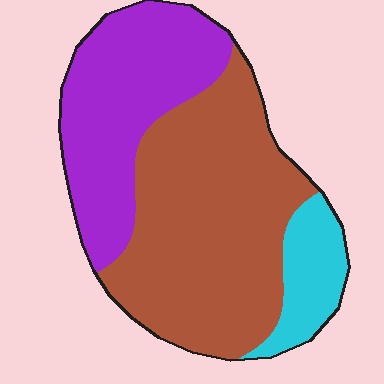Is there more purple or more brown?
Brown.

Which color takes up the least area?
Cyan, at roughly 10%.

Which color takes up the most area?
Brown, at roughly 55%.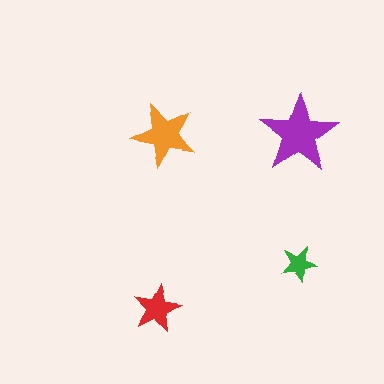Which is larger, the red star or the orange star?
The orange one.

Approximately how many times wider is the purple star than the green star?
About 2 times wider.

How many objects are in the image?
There are 4 objects in the image.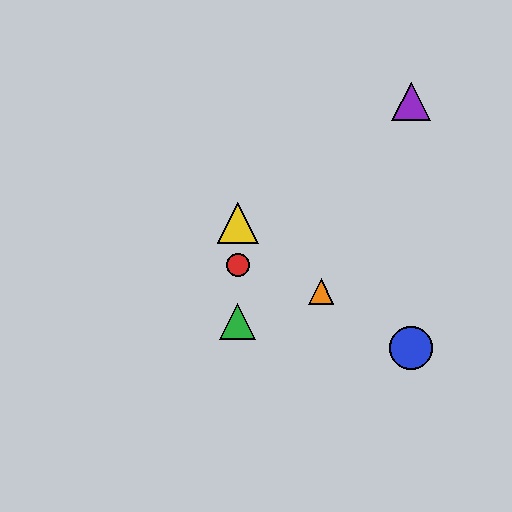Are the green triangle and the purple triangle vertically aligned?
No, the green triangle is at x≈238 and the purple triangle is at x≈411.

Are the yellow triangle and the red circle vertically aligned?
Yes, both are at x≈238.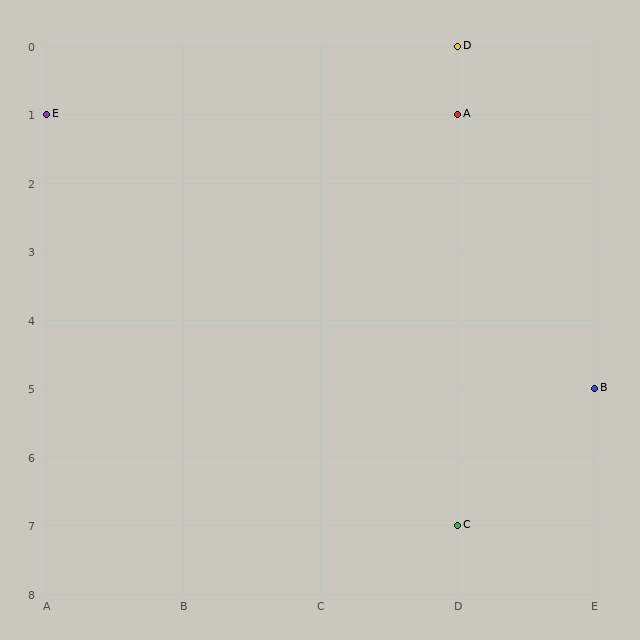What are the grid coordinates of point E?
Point E is at grid coordinates (A, 1).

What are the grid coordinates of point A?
Point A is at grid coordinates (D, 1).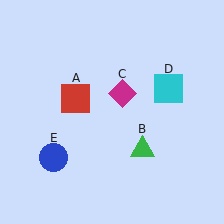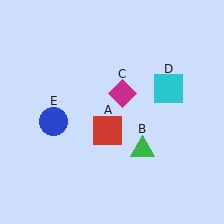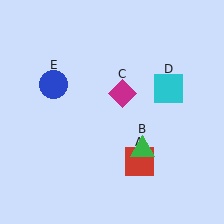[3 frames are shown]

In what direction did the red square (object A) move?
The red square (object A) moved down and to the right.